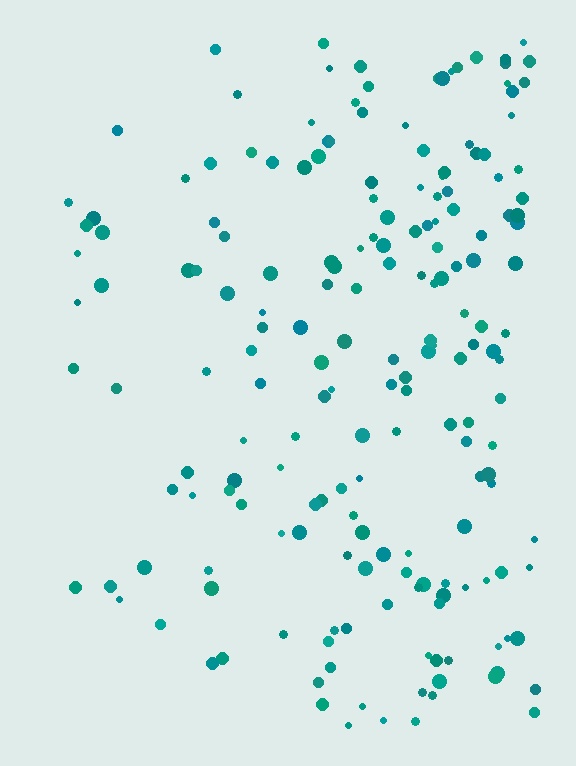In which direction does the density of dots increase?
From left to right, with the right side densest.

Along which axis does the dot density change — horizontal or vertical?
Horizontal.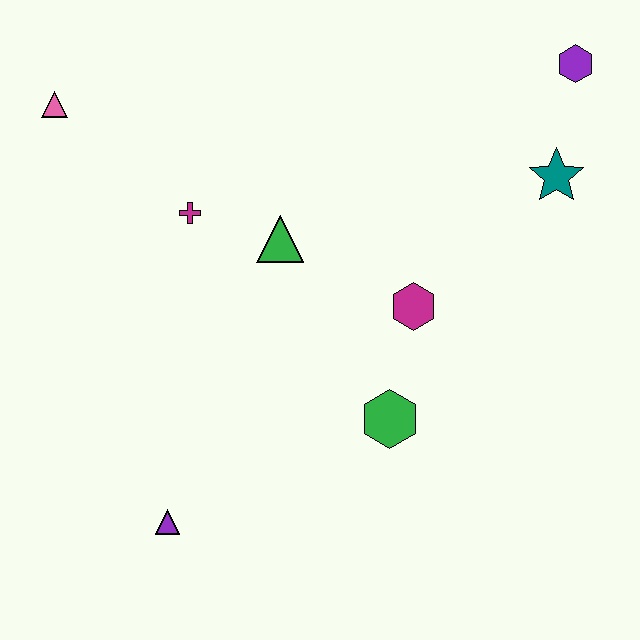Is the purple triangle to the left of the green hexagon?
Yes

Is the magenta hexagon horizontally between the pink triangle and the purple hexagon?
Yes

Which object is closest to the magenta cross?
The green triangle is closest to the magenta cross.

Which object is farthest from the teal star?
The purple triangle is farthest from the teal star.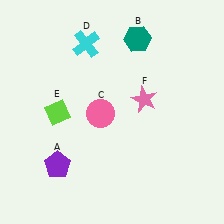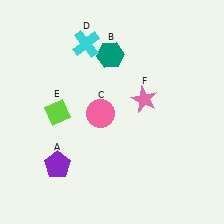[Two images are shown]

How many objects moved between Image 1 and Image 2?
1 object moved between the two images.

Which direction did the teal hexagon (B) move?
The teal hexagon (B) moved left.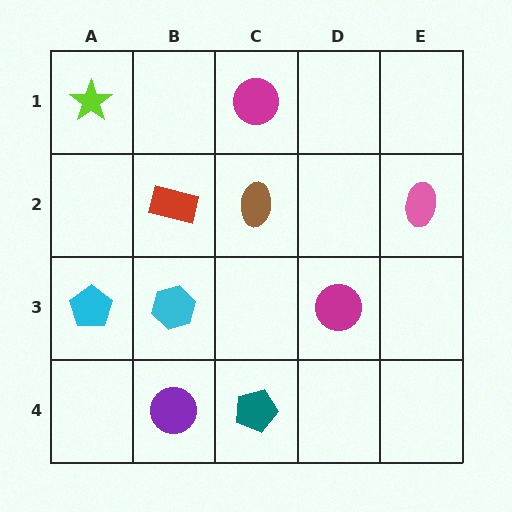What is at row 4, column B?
A purple circle.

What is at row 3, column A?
A cyan pentagon.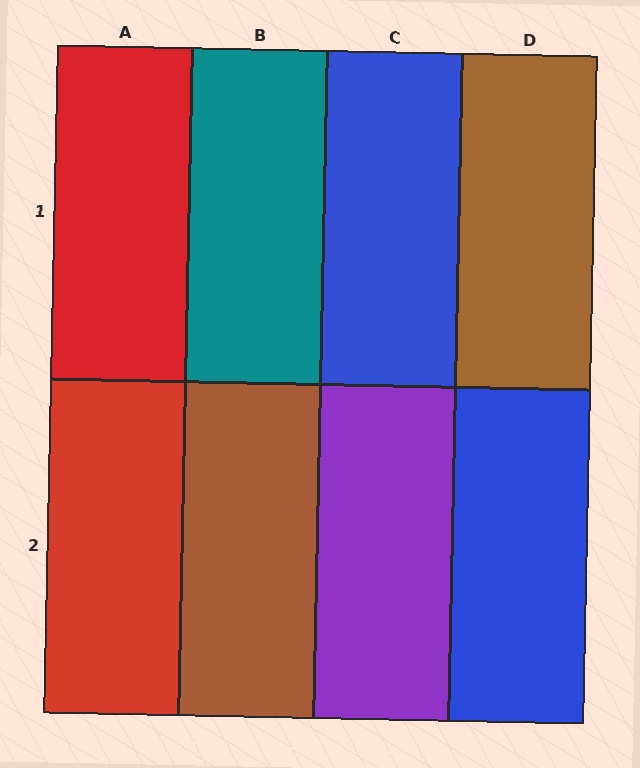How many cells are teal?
1 cell is teal.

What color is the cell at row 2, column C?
Purple.